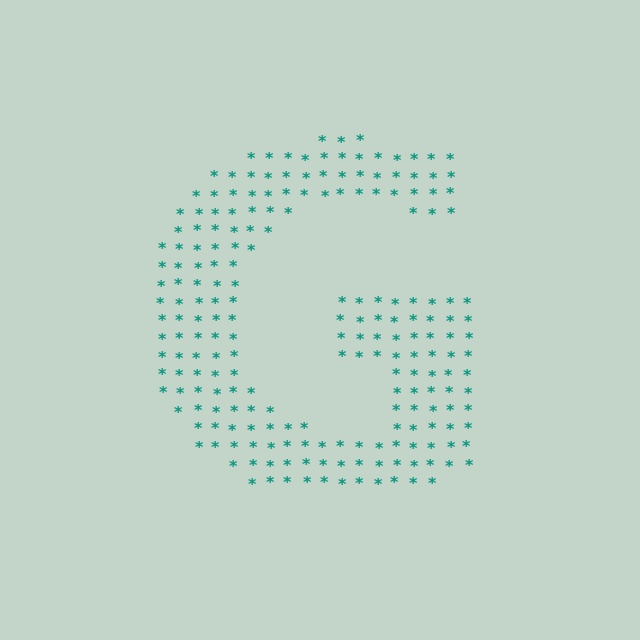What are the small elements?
The small elements are asterisks.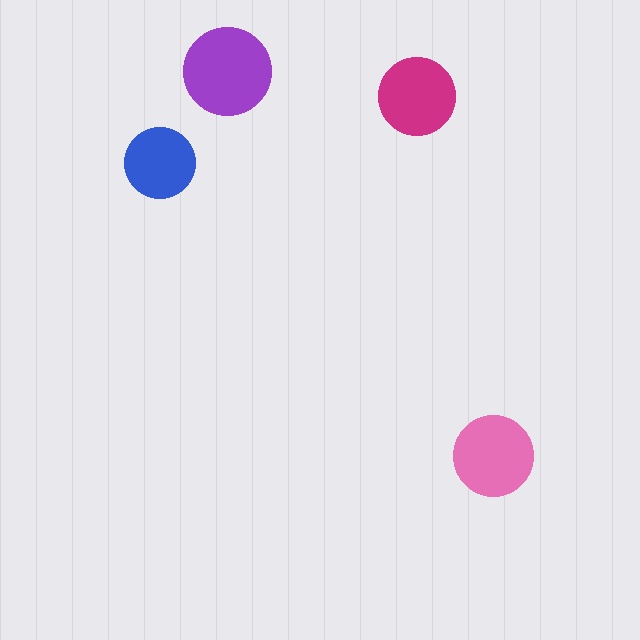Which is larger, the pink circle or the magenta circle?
The pink one.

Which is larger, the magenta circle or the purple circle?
The purple one.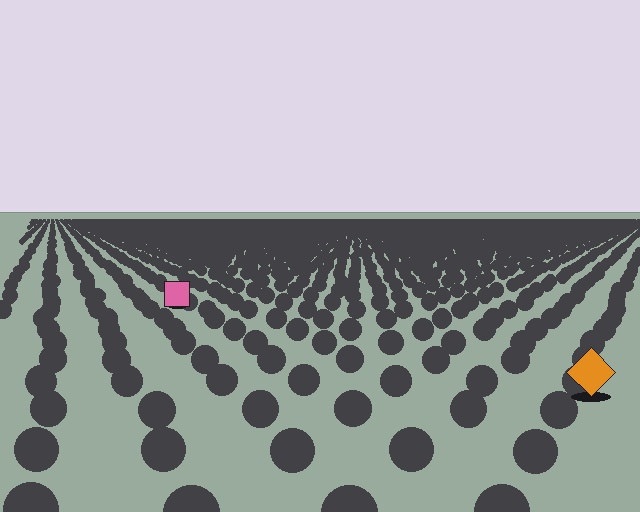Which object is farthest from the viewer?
The pink square is farthest from the viewer. It appears smaller and the ground texture around it is denser.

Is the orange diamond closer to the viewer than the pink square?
Yes. The orange diamond is closer — you can tell from the texture gradient: the ground texture is coarser near it.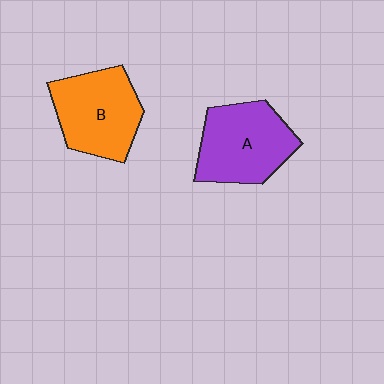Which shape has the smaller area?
Shape B (orange).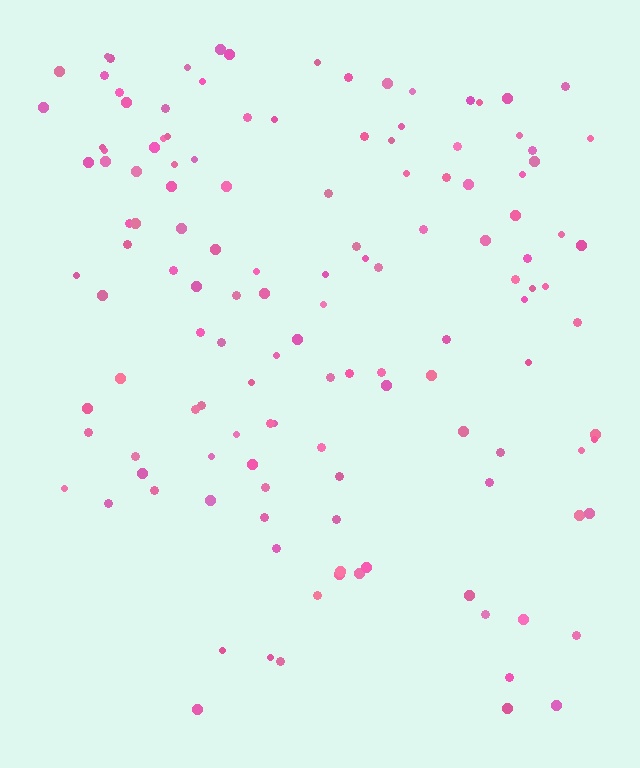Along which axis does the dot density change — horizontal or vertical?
Vertical.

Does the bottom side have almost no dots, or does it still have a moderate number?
Still a moderate number, just noticeably fewer than the top.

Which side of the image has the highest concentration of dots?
The top.